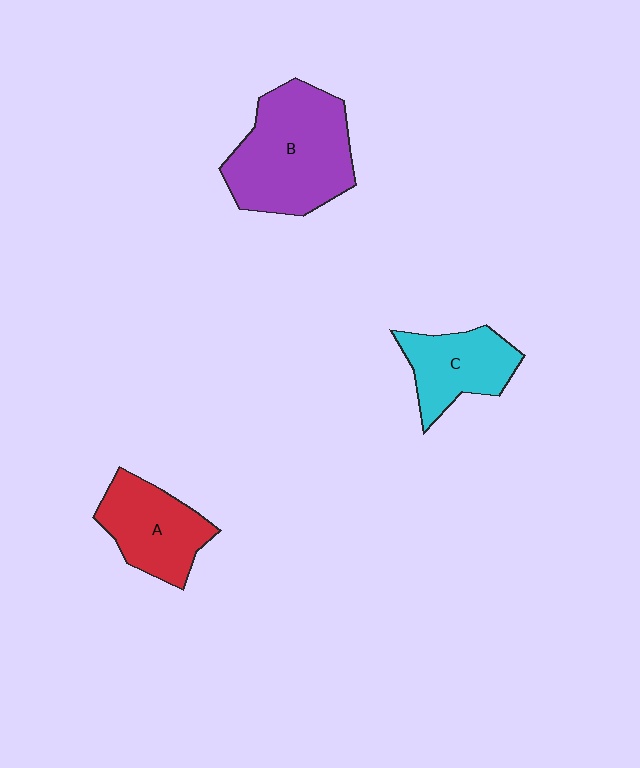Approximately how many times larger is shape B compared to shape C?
Approximately 1.8 times.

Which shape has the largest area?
Shape B (purple).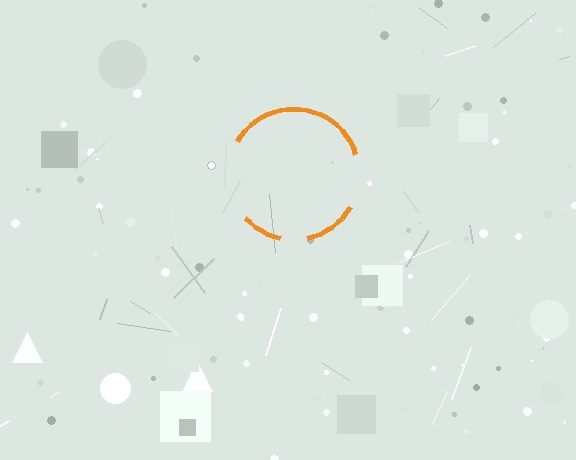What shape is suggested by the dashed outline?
The dashed outline suggests a circle.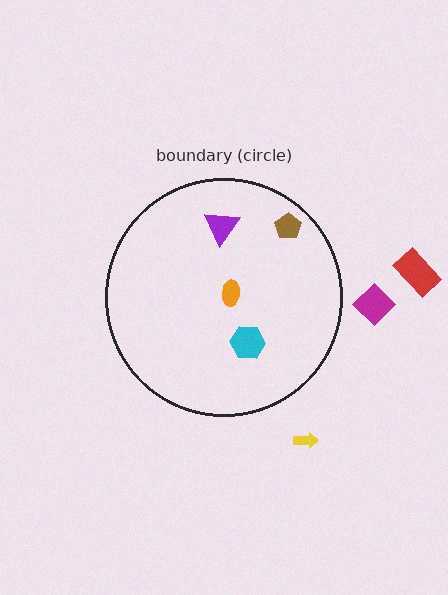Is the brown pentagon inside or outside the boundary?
Inside.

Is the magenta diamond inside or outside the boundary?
Outside.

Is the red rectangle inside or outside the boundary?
Outside.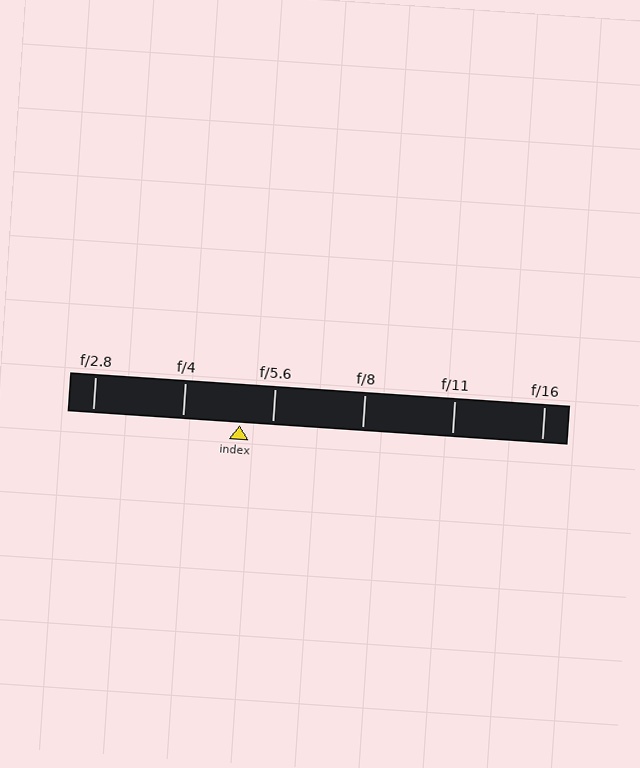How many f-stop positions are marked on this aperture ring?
There are 6 f-stop positions marked.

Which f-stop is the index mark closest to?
The index mark is closest to f/5.6.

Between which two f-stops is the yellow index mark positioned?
The index mark is between f/4 and f/5.6.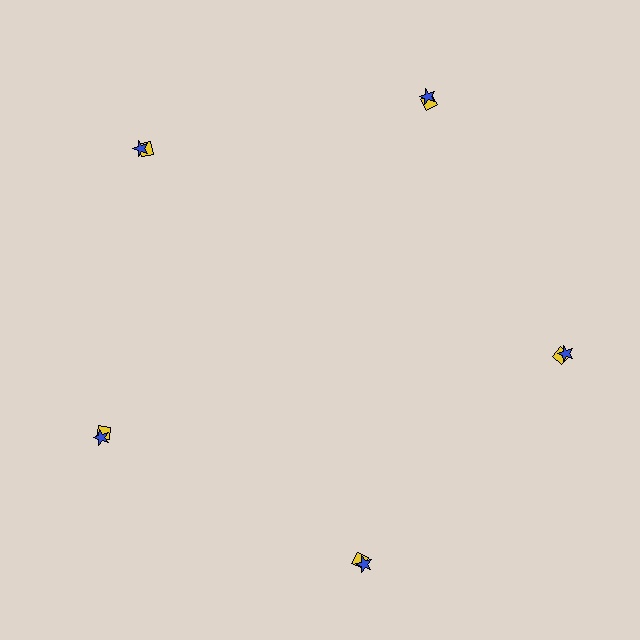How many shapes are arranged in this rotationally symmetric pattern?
There are 10 shapes, arranged in 5 groups of 2.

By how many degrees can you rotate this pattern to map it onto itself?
The pattern maps onto itself every 72 degrees of rotation.